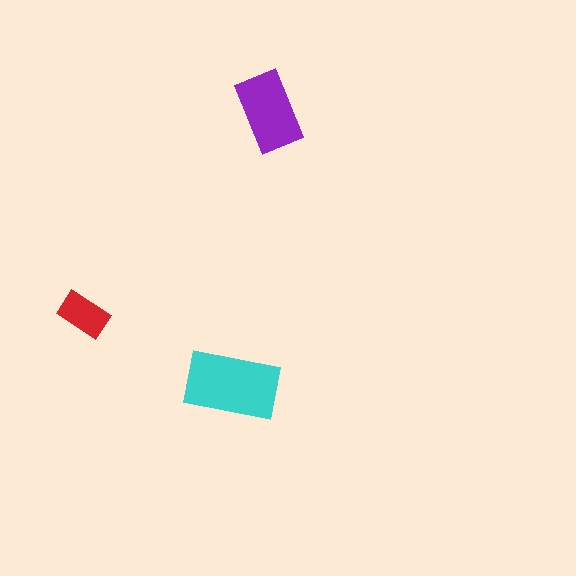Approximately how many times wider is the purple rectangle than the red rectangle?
About 1.5 times wider.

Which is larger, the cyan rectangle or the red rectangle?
The cyan one.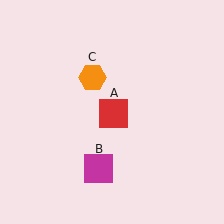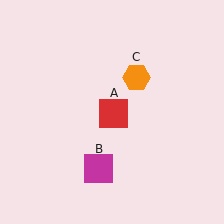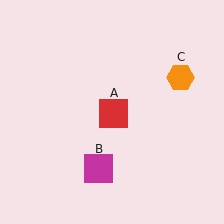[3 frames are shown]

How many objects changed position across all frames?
1 object changed position: orange hexagon (object C).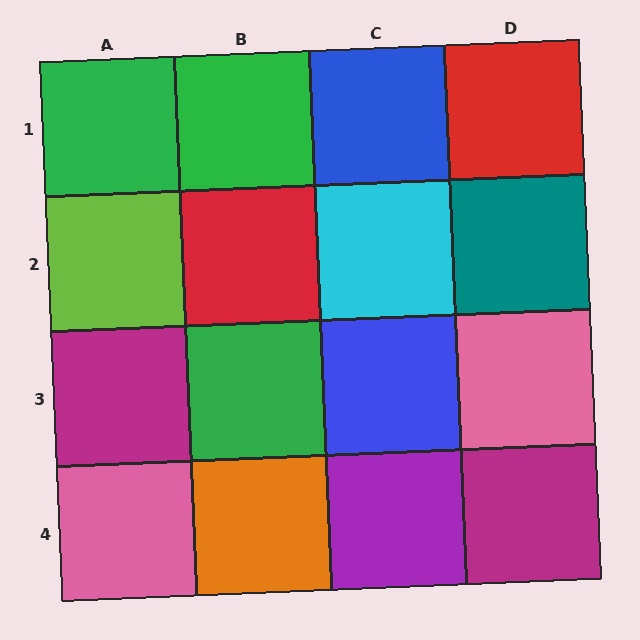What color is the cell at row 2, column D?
Teal.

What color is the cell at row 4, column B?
Orange.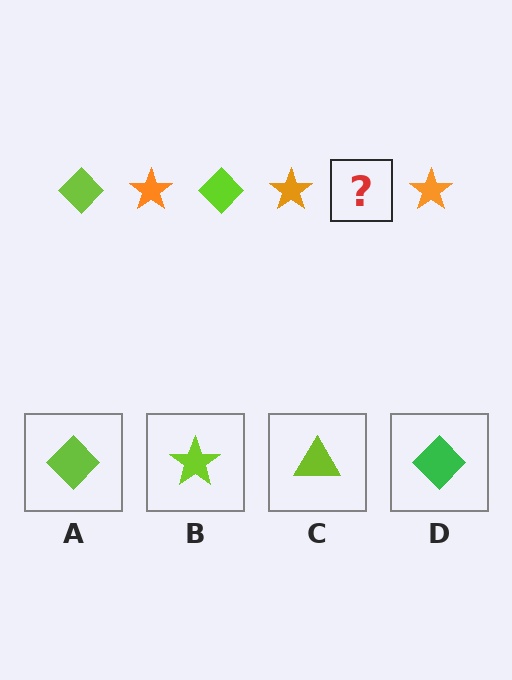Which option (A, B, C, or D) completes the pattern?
A.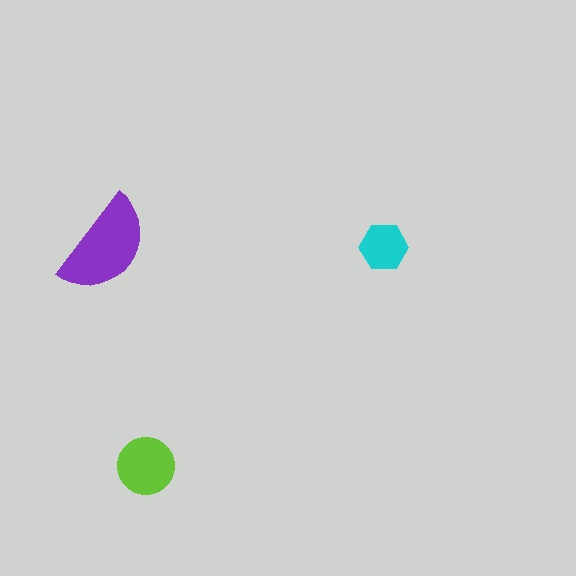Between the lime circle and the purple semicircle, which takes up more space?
The purple semicircle.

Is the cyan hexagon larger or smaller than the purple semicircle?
Smaller.